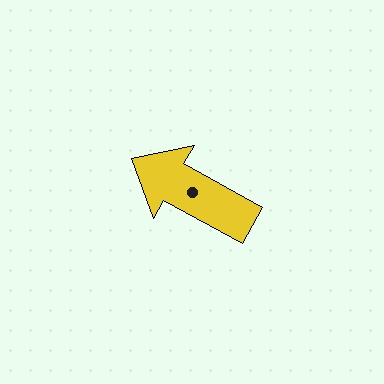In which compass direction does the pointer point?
Northwest.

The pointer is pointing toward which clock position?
Roughly 10 o'clock.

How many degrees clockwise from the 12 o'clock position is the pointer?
Approximately 299 degrees.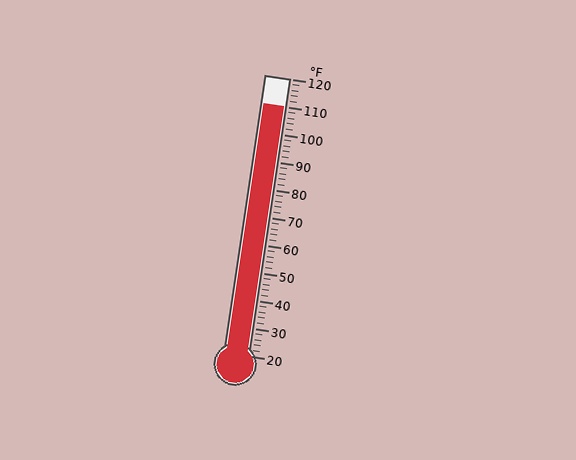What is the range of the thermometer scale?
The thermometer scale ranges from 20°F to 120°F.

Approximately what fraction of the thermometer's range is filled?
The thermometer is filled to approximately 90% of its range.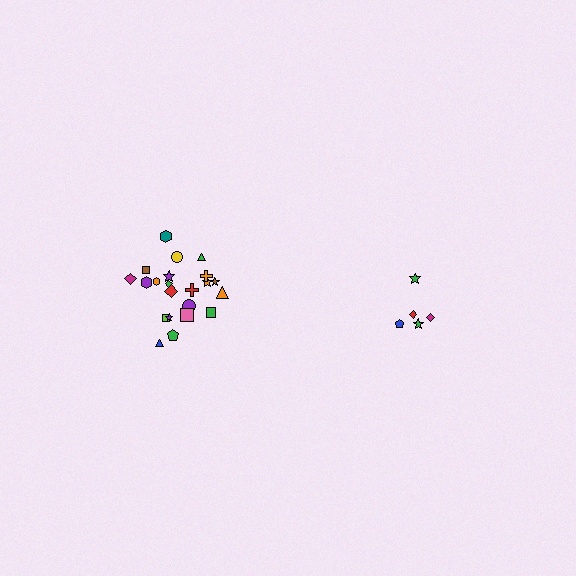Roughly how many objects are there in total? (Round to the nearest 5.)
Roughly 25 objects in total.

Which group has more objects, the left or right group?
The left group.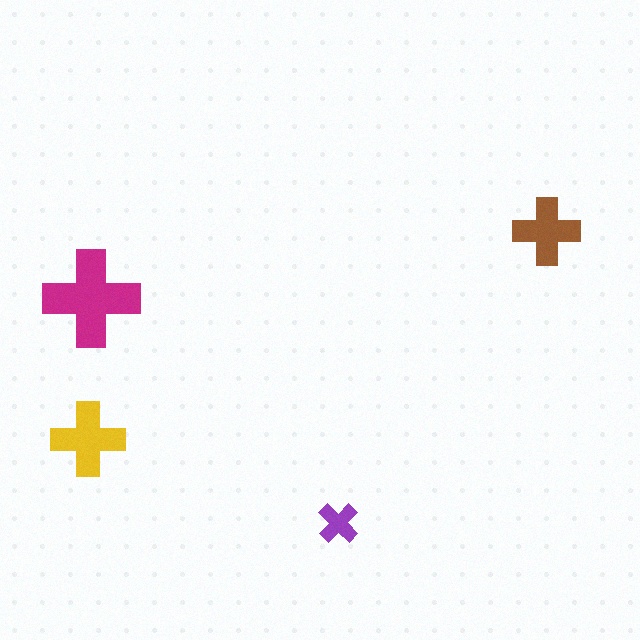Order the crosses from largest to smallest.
the magenta one, the yellow one, the brown one, the purple one.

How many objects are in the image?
There are 4 objects in the image.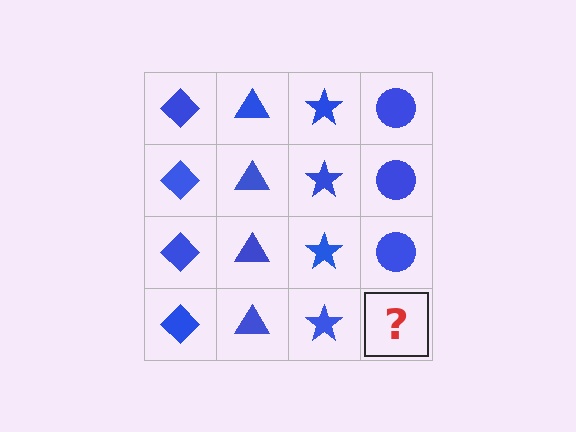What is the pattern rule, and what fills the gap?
The rule is that each column has a consistent shape. The gap should be filled with a blue circle.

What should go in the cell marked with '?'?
The missing cell should contain a blue circle.